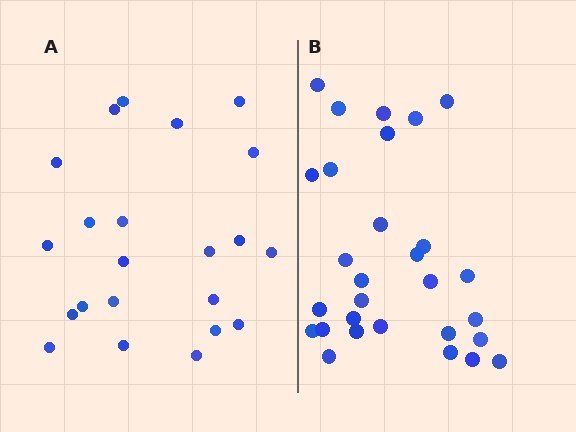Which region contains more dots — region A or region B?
Region B (the right region) has more dots.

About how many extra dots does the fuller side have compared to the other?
Region B has roughly 8 or so more dots than region A.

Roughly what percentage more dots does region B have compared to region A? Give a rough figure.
About 30% more.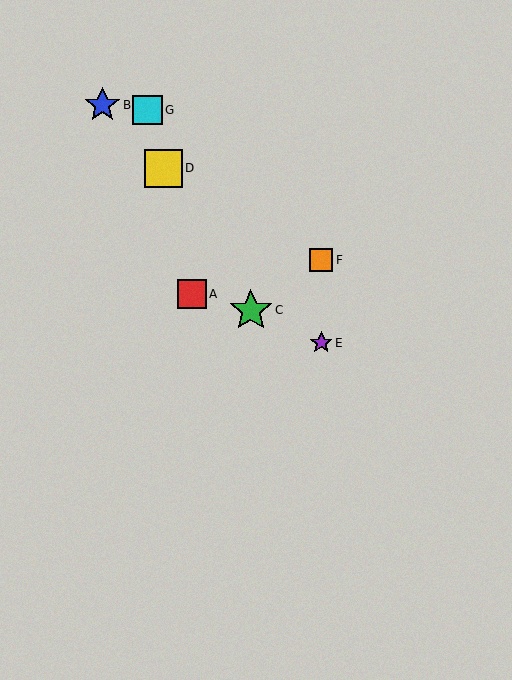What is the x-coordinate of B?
Object B is at x≈102.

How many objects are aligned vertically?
2 objects (E, F) are aligned vertically.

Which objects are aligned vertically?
Objects E, F are aligned vertically.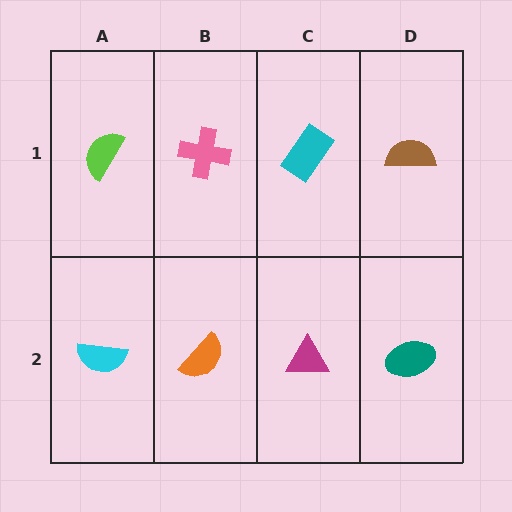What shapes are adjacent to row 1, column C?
A magenta triangle (row 2, column C), a pink cross (row 1, column B), a brown semicircle (row 1, column D).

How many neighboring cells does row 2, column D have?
2.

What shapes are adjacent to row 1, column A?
A cyan semicircle (row 2, column A), a pink cross (row 1, column B).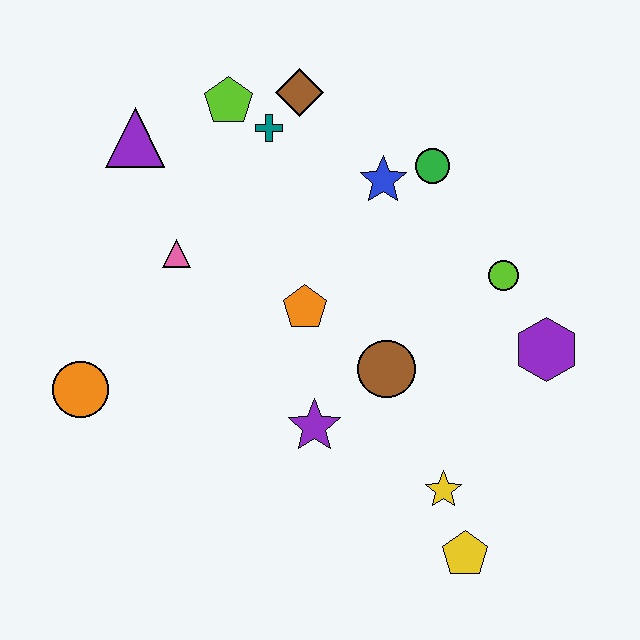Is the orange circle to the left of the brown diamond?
Yes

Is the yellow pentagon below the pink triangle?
Yes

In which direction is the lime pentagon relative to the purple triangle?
The lime pentagon is to the right of the purple triangle.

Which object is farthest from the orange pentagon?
The yellow pentagon is farthest from the orange pentagon.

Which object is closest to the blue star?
The green circle is closest to the blue star.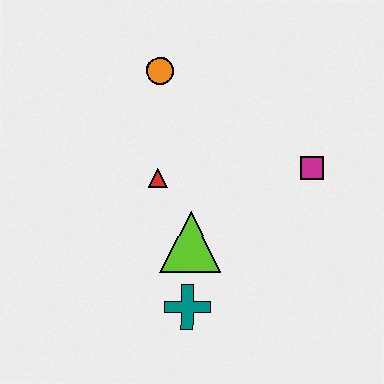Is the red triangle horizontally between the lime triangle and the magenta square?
No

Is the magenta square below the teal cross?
No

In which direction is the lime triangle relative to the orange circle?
The lime triangle is below the orange circle.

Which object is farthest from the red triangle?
The magenta square is farthest from the red triangle.